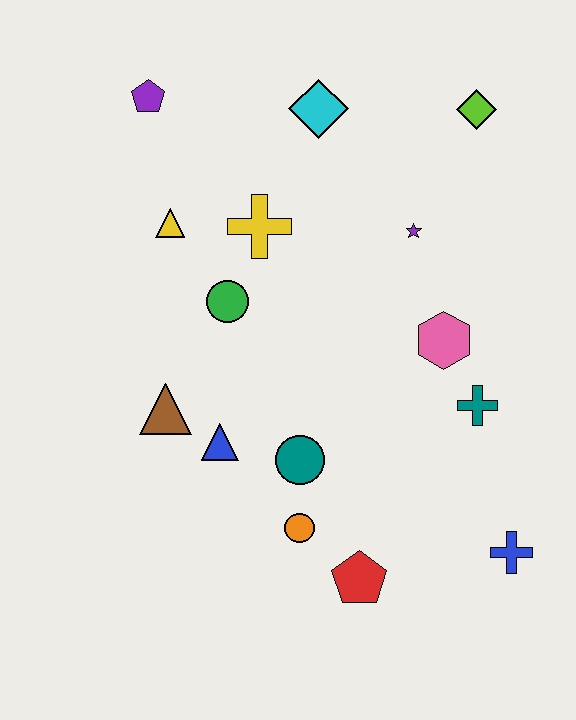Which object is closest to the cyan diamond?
The yellow cross is closest to the cyan diamond.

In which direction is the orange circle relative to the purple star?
The orange circle is below the purple star.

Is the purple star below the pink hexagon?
No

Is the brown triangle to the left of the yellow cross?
Yes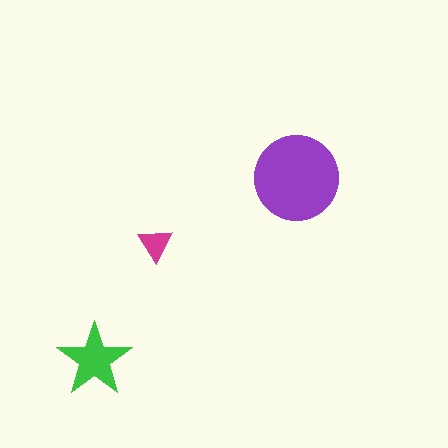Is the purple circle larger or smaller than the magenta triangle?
Larger.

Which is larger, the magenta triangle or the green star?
The green star.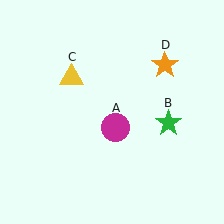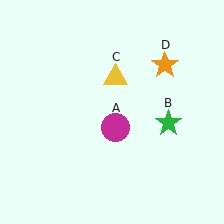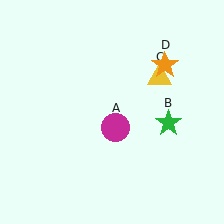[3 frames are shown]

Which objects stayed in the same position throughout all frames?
Magenta circle (object A) and green star (object B) and orange star (object D) remained stationary.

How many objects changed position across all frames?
1 object changed position: yellow triangle (object C).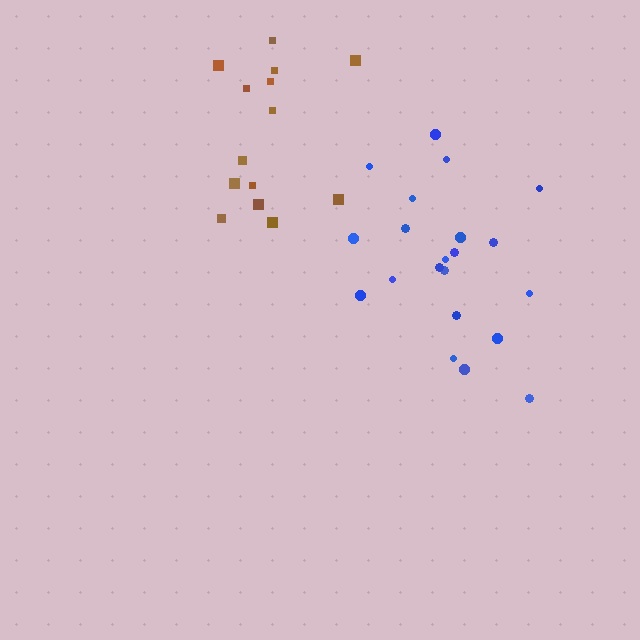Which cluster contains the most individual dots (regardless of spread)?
Blue (21).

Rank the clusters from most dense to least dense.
blue, brown.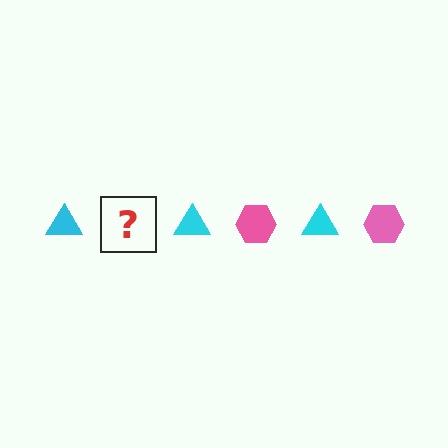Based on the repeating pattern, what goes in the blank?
The blank should be a pink hexagon.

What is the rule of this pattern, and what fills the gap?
The rule is that the pattern alternates between cyan triangle and pink hexagon. The gap should be filled with a pink hexagon.